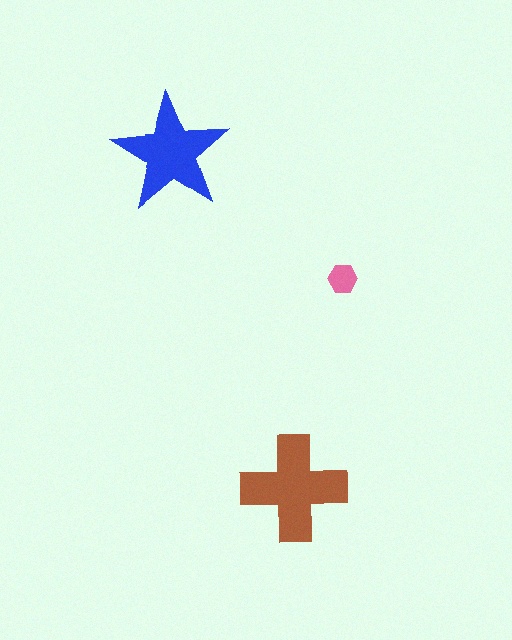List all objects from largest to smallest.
The brown cross, the blue star, the pink hexagon.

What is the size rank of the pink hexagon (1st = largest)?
3rd.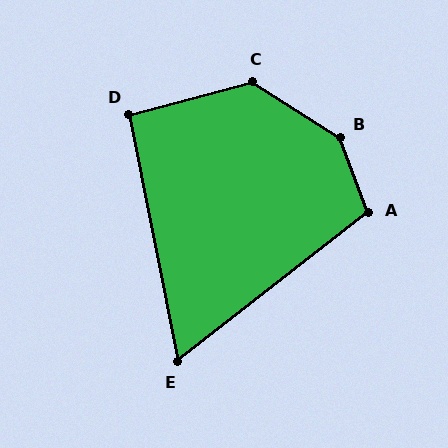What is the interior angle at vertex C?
Approximately 133 degrees (obtuse).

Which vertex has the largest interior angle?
B, at approximately 143 degrees.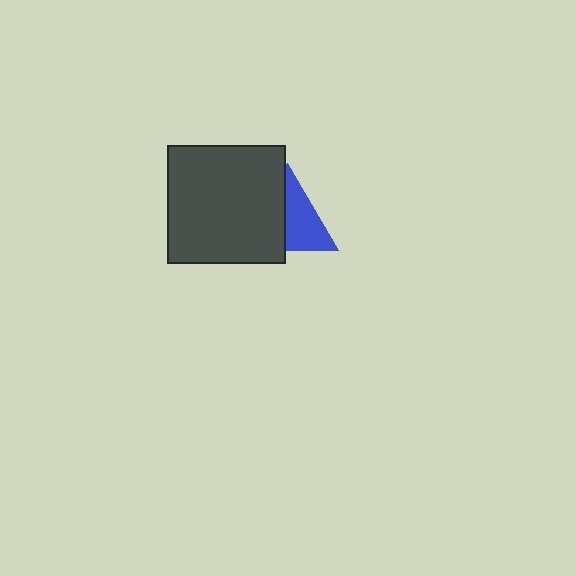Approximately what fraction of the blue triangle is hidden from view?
Roughly 46% of the blue triangle is hidden behind the dark gray square.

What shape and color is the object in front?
The object in front is a dark gray square.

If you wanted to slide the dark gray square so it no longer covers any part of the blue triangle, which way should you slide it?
Slide it left — that is the most direct way to separate the two shapes.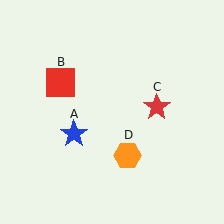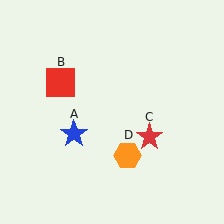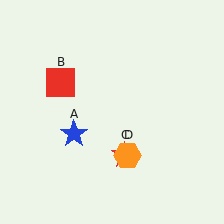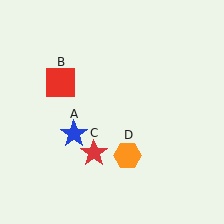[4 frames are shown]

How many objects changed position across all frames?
1 object changed position: red star (object C).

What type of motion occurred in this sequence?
The red star (object C) rotated clockwise around the center of the scene.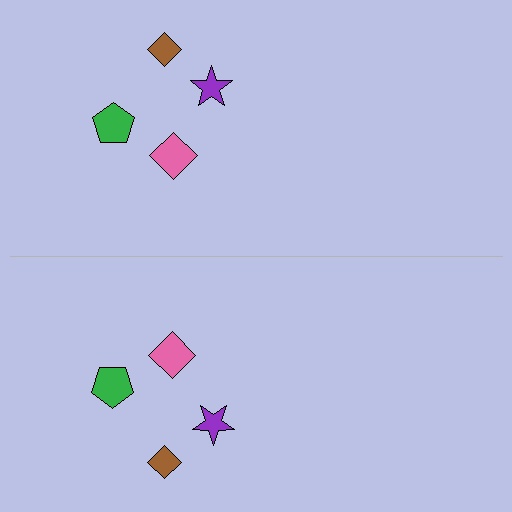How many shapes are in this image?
There are 8 shapes in this image.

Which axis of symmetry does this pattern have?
The pattern has a horizontal axis of symmetry running through the center of the image.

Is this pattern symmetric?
Yes, this pattern has bilateral (reflection) symmetry.